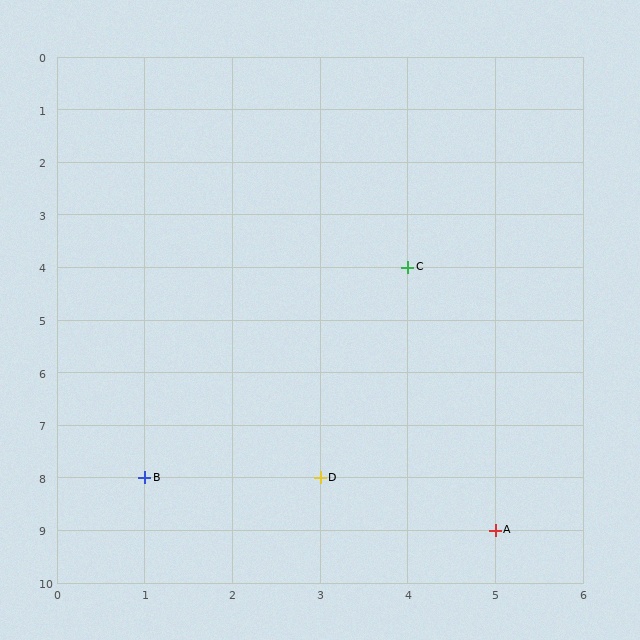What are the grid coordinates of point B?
Point B is at grid coordinates (1, 8).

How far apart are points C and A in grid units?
Points C and A are 1 column and 5 rows apart (about 5.1 grid units diagonally).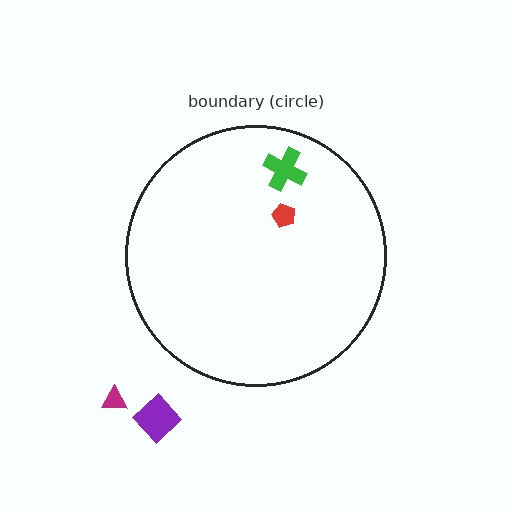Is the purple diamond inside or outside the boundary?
Outside.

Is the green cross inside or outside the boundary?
Inside.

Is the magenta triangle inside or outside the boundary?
Outside.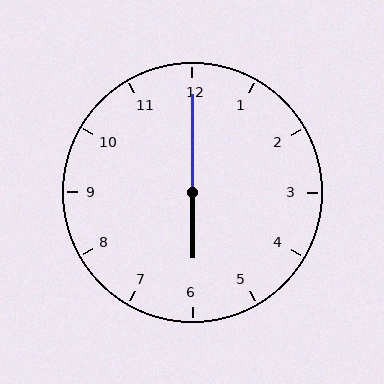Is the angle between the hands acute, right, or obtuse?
It is obtuse.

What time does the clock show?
6:00.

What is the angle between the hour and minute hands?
Approximately 180 degrees.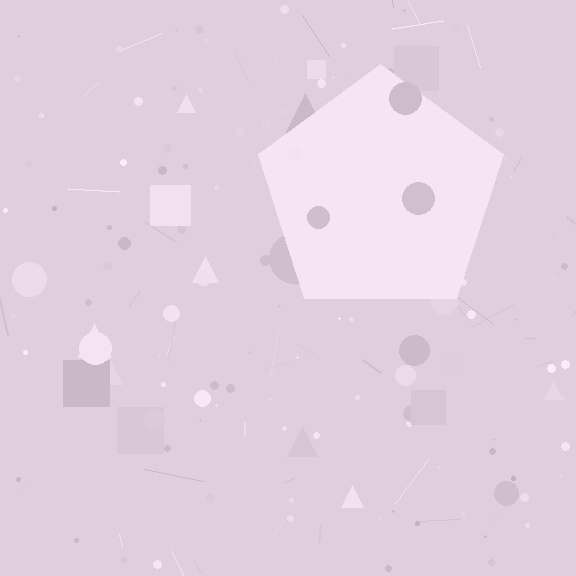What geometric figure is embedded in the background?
A pentagon is embedded in the background.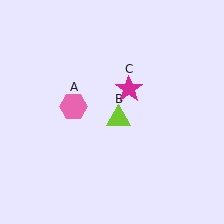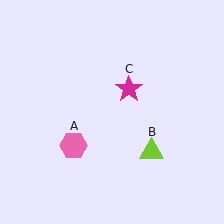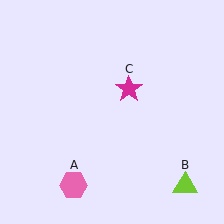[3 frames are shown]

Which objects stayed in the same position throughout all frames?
Magenta star (object C) remained stationary.